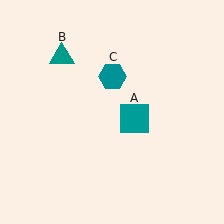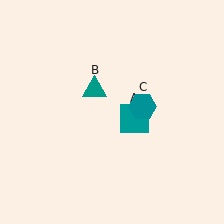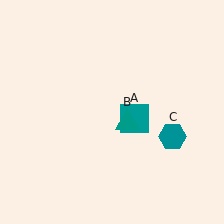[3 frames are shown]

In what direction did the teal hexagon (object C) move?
The teal hexagon (object C) moved down and to the right.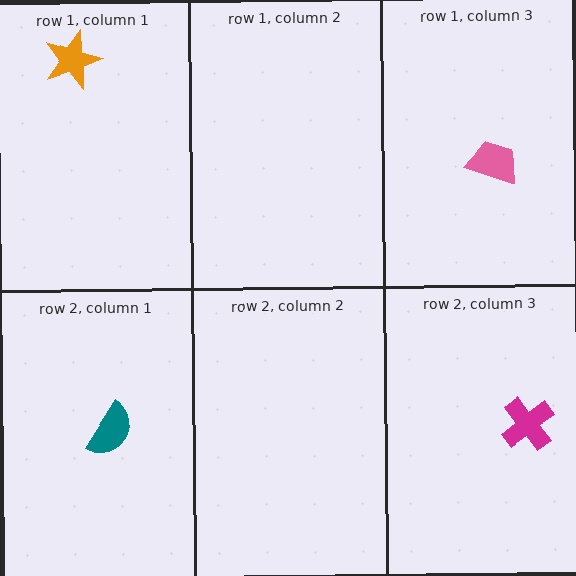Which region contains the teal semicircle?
The row 2, column 1 region.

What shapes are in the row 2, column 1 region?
The teal semicircle.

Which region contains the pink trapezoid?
The row 1, column 3 region.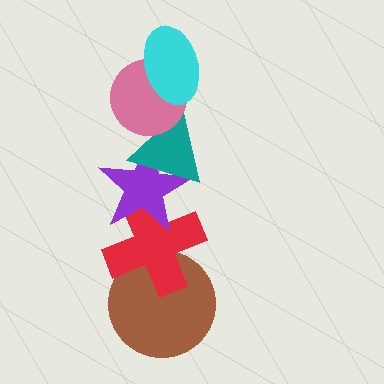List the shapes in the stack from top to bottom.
From top to bottom: the cyan ellipse, the pink circle, the teal triangle, the purple star, the red cross, the brown circle.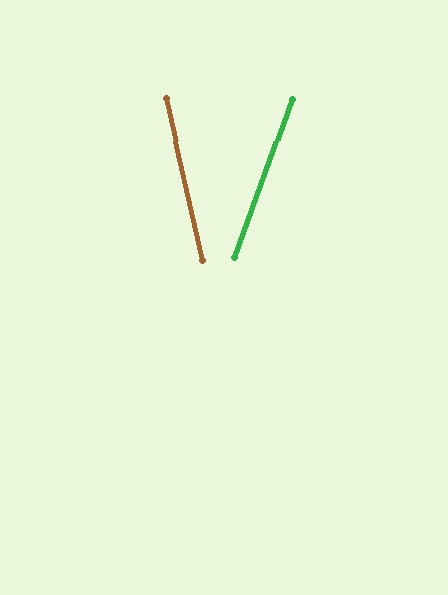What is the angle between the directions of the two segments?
Approximately 32 degrees.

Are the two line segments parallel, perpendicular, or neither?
Neither parallel nor perpendicular — they differ by about 32°.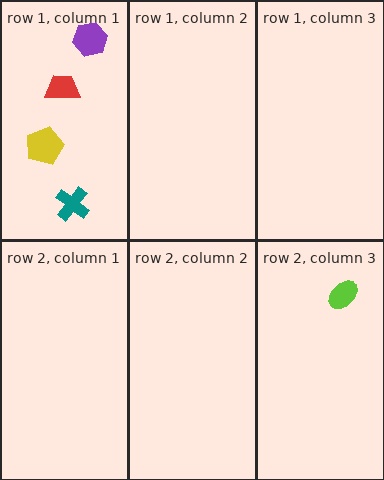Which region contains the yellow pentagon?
The row 1, column 1 region.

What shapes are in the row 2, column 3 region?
The lime ellipse.